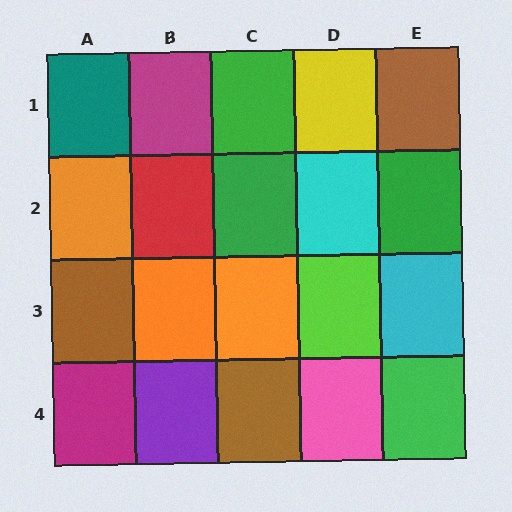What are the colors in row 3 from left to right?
Brown, orange, orange, lime, cyan.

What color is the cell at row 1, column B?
Magenta.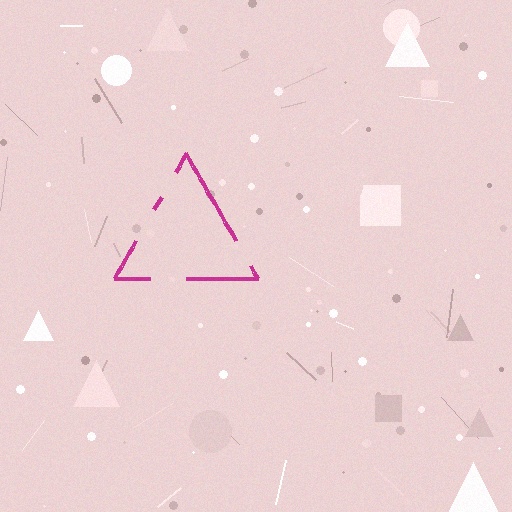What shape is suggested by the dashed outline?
The dashed outline suggests a triangle.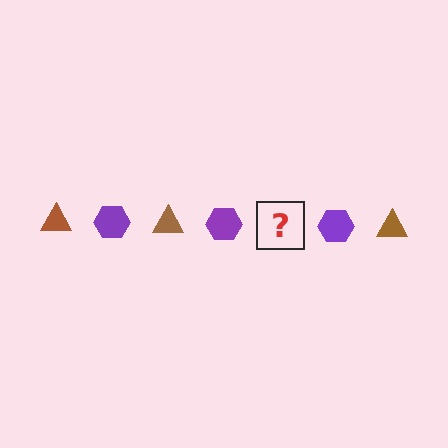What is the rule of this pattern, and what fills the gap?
The rule is that the pattern alternates between brown triangle and purple hexagon. The gap should be filled with a brown triangle.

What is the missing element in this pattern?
The missing element is a brown triangle.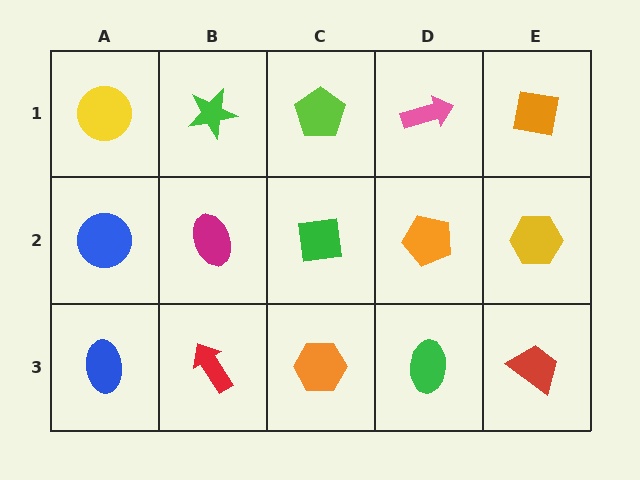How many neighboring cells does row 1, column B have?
3.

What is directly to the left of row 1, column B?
A yellow circle.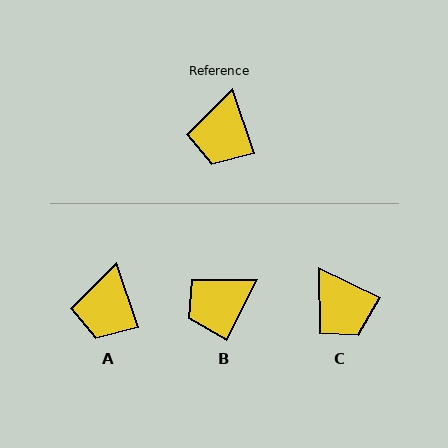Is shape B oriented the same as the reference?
No, it is off by about 45 degrees.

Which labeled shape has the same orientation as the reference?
A.